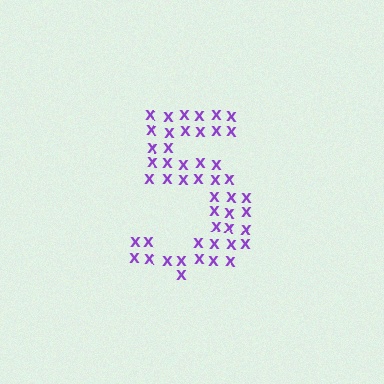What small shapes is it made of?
It is made of small letter X's.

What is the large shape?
The large shape is the digit 5.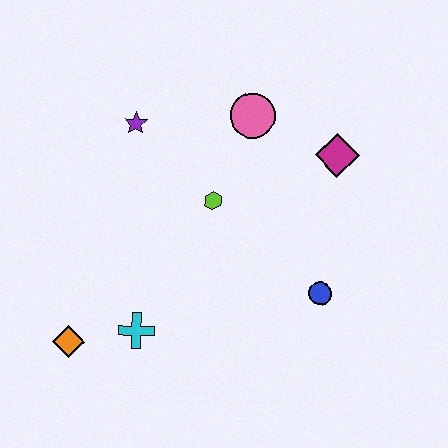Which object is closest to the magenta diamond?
The pink circle is closest to the magenta diamond.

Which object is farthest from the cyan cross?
The magenta diamond is farthest from the cyan cross.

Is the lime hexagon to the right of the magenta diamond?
No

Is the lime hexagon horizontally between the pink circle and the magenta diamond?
No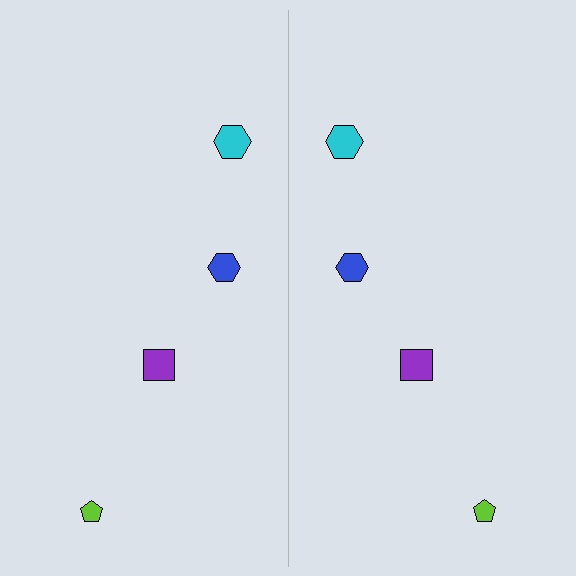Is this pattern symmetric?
Yes, this pattern has bilateral (reflection) symmetry.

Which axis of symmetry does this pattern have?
The pattern has a vertical axis of symmetry running through the center of the image.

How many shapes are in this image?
There are 8 shapes in this image.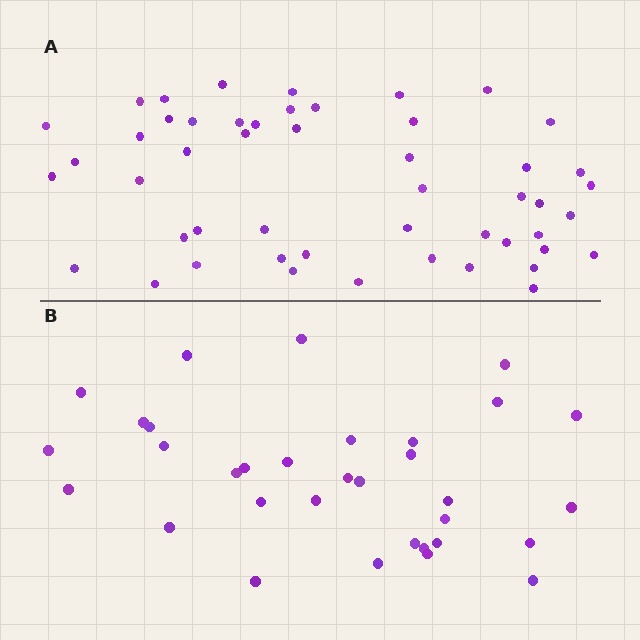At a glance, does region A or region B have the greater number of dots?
Region A (the top region) has more dots.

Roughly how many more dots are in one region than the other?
Region A has approximately 15 more dots than region B.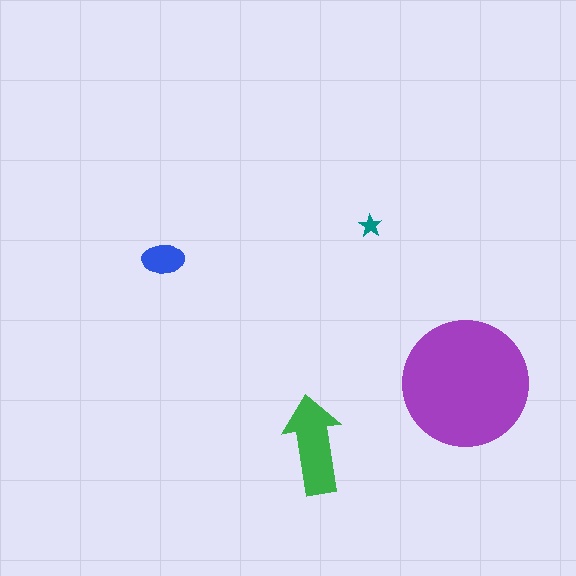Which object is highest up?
The teal star is topmost.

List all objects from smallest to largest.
The teal star, the blue ellipse, the green arrow, the purple circle.